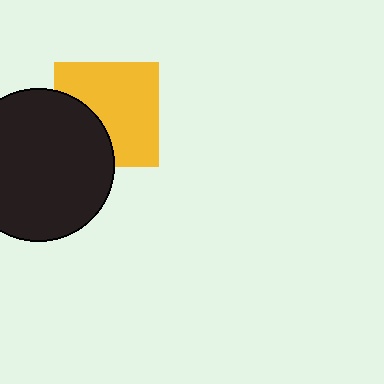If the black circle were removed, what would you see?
You would see the complete yellow square.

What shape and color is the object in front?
The object in front is a black circle.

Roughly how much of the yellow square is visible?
Most of it is visible (roughly 68%).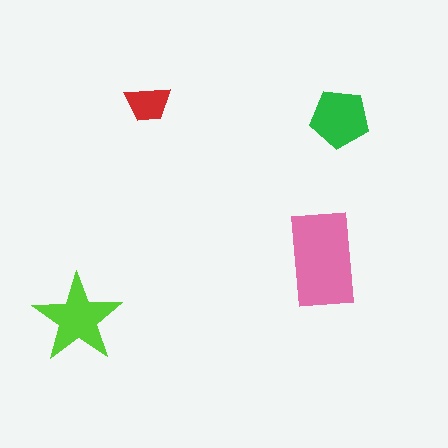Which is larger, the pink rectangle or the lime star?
The pink rectangle.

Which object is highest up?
The red trapezoid is topmost.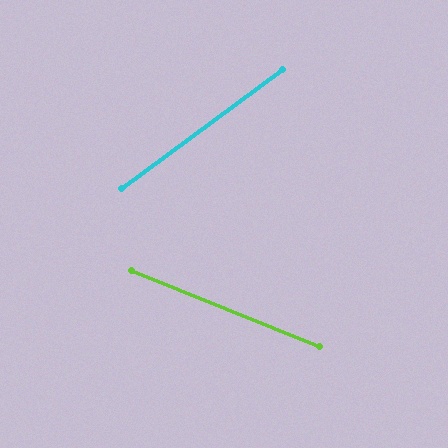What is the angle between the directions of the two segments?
Approximately 58 degrees.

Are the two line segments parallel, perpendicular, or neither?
Neither parallel nor perpendicular — they differ by about 58°.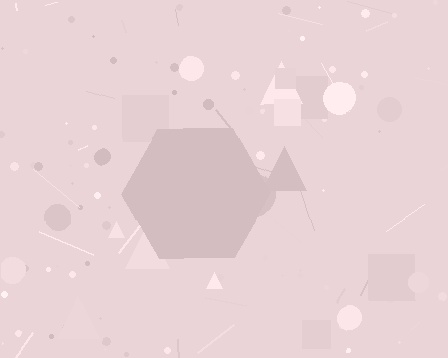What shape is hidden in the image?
A hexagon is hidden in the image.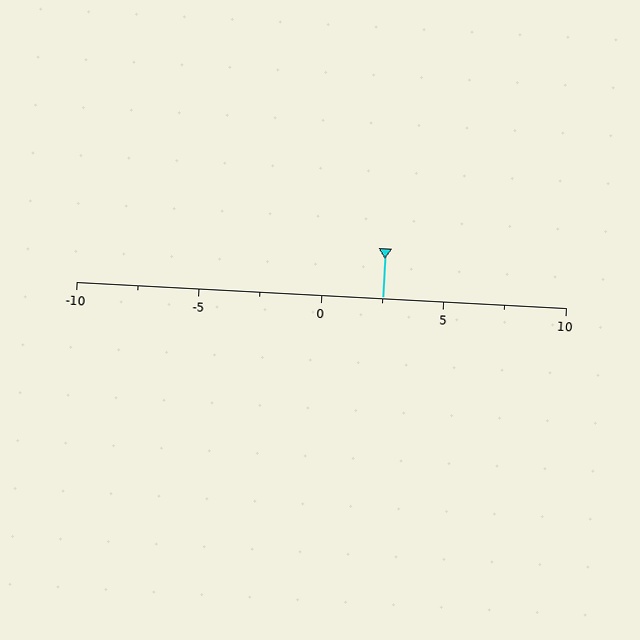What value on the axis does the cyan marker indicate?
The marker indicates approximately 2.5.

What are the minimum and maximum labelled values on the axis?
The axis runs from -10 to 10.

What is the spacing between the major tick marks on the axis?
The major ticks are spaced 5 apart.